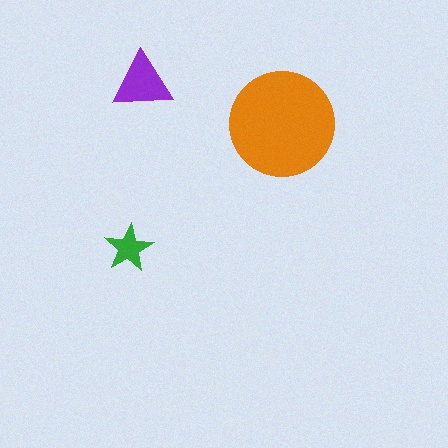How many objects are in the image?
There are 3 objects in the image.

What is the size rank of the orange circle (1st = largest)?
1st.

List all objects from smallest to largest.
The green star, the purple triangle, the orange circle.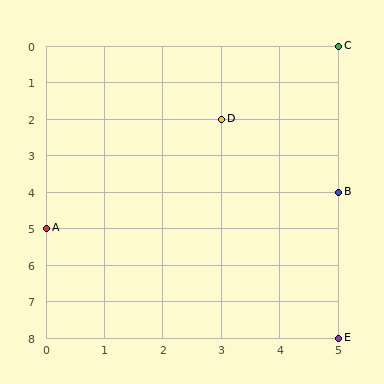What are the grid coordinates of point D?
Point D is at grid coordinates (3, 2).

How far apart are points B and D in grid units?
Points B and D are 2 columns and 2 rows apart (about 2.8 grid units diagonally).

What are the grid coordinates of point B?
Point B is at grid coordinates (5, 4).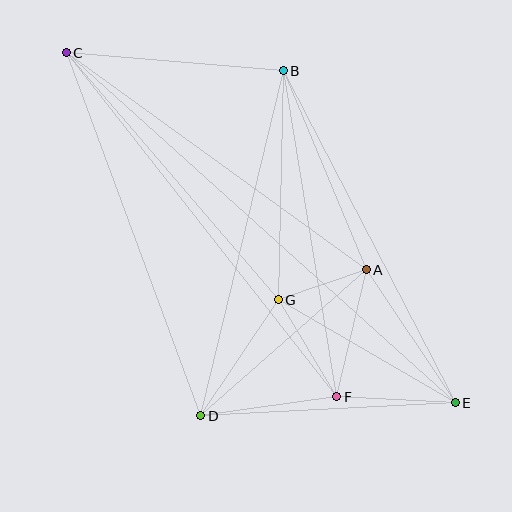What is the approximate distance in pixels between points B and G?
The distance between B and G is approximately 229 pixels.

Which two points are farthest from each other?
Points C and E are farthest from each other.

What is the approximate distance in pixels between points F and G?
The distance between F and G is approximately 113 pixels.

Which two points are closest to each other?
Points A and G are closest to each other.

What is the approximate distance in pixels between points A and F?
The distance between A and F is approximately 130 pixels.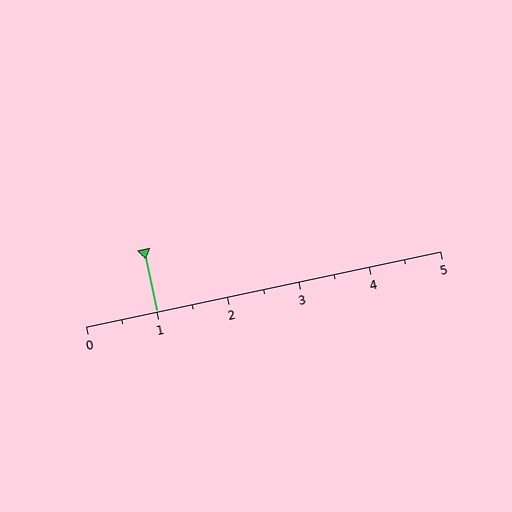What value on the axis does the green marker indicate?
The marker indicates approximately 1.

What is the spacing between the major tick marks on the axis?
The major ticks are spaced 1 apart.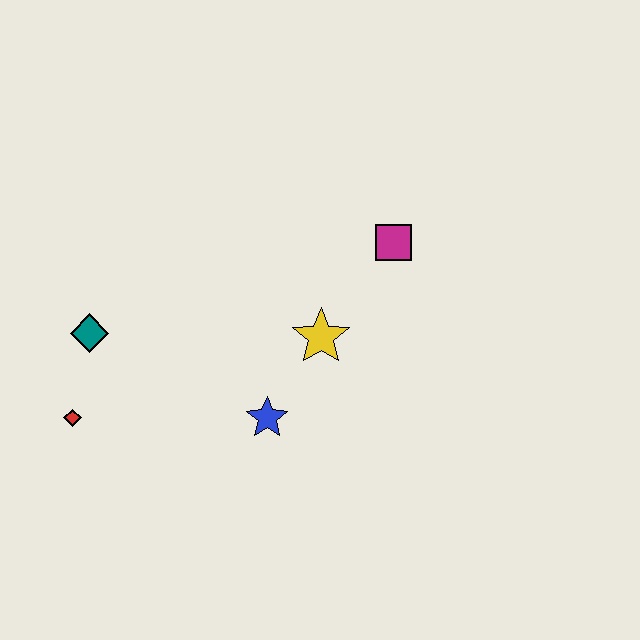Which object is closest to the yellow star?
The blue star is closest to the yellow star.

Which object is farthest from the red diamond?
The magenta square is farthest from the red diamond.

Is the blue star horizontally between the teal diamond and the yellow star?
Yes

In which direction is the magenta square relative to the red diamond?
The magenta square is to the right of the red diamond.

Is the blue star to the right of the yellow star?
No